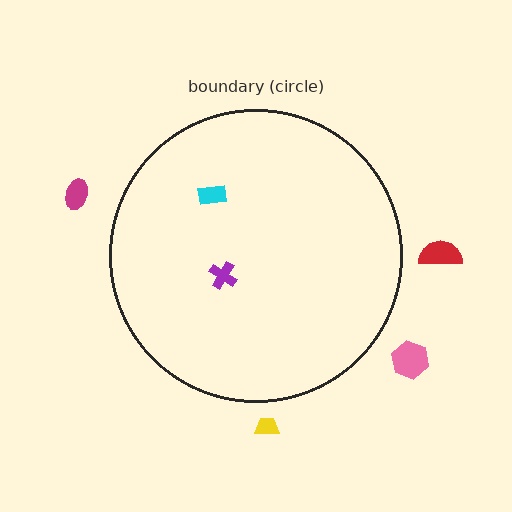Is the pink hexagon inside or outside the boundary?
Outside.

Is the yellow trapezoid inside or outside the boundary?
Outside.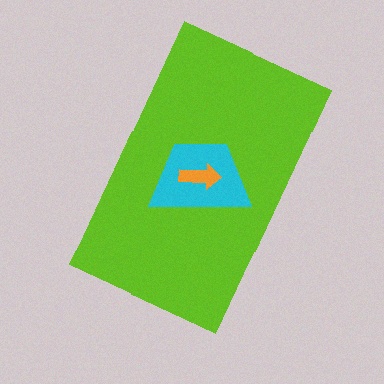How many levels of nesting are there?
3.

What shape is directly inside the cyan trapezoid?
The orange arrow.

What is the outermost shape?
The lime rectangle.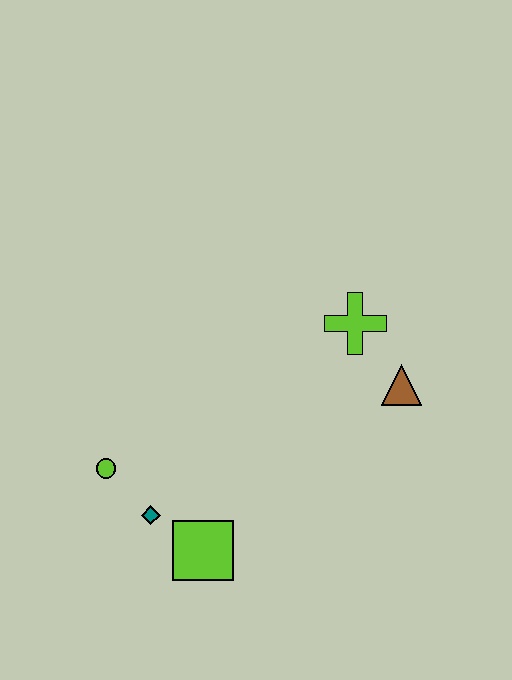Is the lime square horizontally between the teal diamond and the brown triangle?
Yes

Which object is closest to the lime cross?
The brown triangle is closest to the lime cross.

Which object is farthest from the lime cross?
The lime circle is farthest from the lime cross.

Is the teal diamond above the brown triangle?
No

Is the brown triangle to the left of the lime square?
No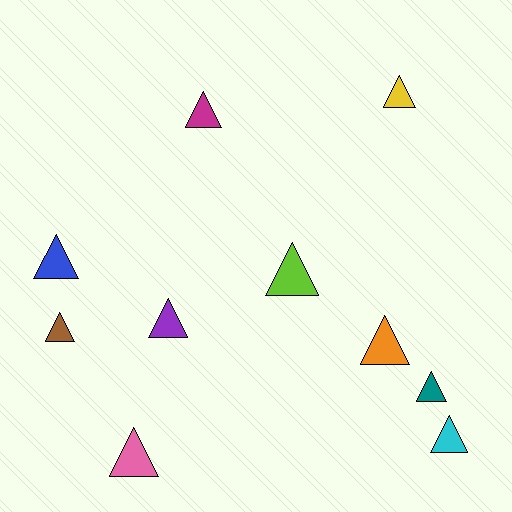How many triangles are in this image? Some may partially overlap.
There are 10 triangles.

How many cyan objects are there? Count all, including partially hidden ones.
There is 1 cyan object.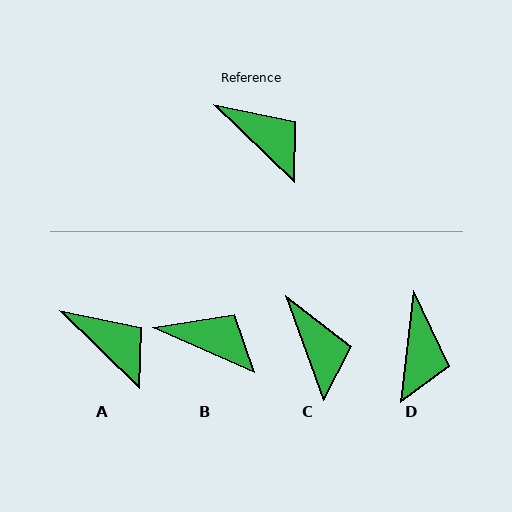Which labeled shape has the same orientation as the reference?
A.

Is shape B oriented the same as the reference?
No, it is off by about 20 degrees.